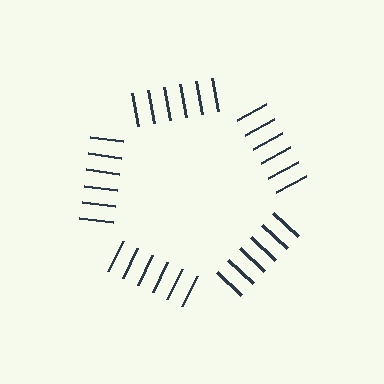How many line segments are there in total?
30 — 6 along each of the 5 edges.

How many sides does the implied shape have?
5 sides — the line-ends trace a pentagon.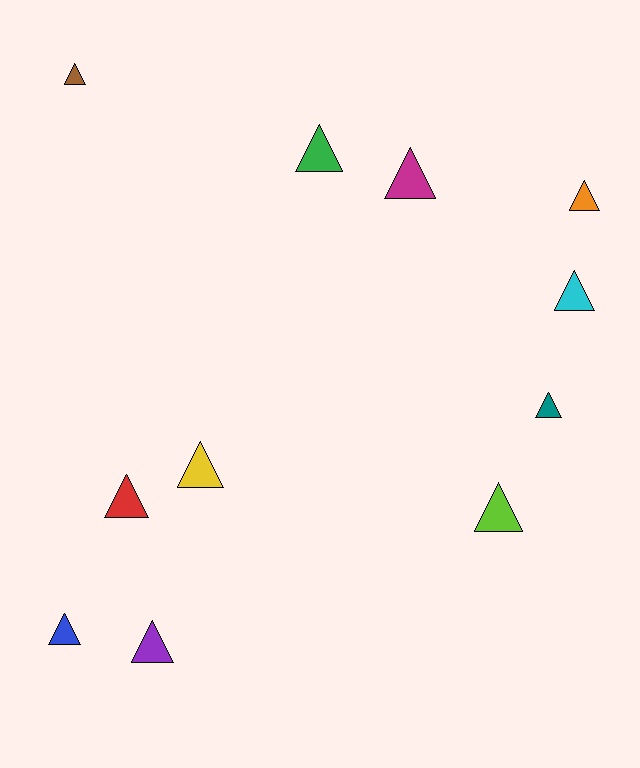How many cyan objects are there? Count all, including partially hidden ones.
There is 1 cyan object.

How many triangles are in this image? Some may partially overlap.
There are 11 triangles.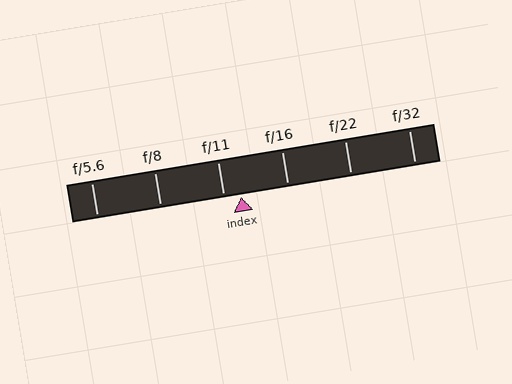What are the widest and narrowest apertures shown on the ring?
The widest aperture shown is f/5.6 and the narrowest is f/32.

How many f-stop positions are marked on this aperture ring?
There are 6 f-stop positions marked.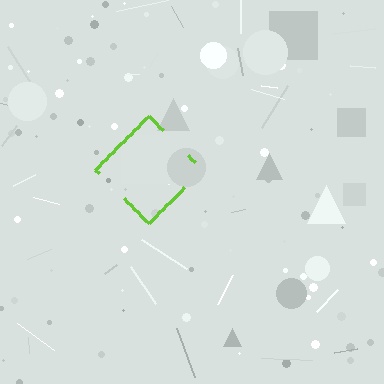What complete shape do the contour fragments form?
The contour fragments form a diamond.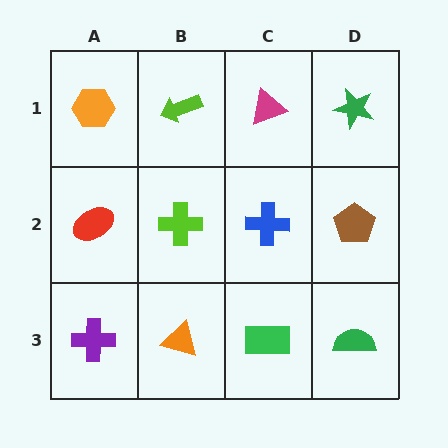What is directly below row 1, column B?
A lime cross.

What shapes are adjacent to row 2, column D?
A green star (row 1, column D), a green semicircle (row 3, column D), a blue cross (row 2, column C).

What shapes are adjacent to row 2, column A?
An orange hexagon (row 1, column A), a purple cross (row 3, column A), a lime cross (row 2, column B).